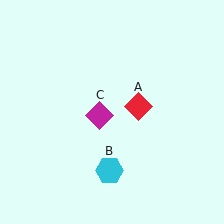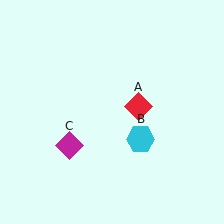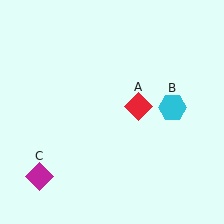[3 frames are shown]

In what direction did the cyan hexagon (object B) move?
The cyan hexagon (object B) moved up and to the right.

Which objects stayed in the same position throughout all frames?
Red diamond (object A) remained stationary.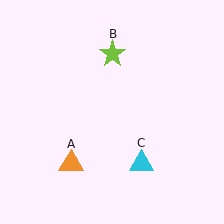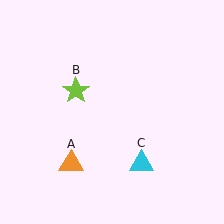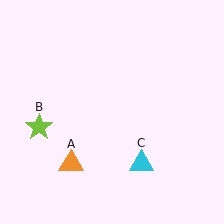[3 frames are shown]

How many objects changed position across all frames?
1 object changed position: lime star (object B).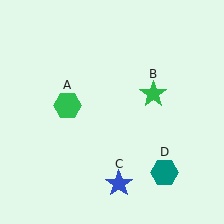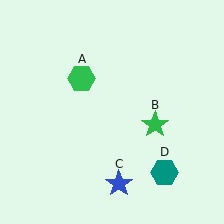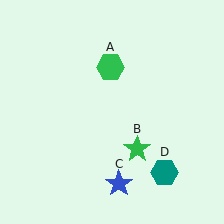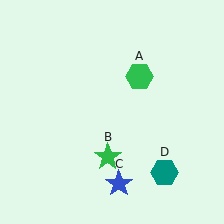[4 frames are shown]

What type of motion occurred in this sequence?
The green hexagon (object A), green star (object B) rotated clockwise around the center of the scene.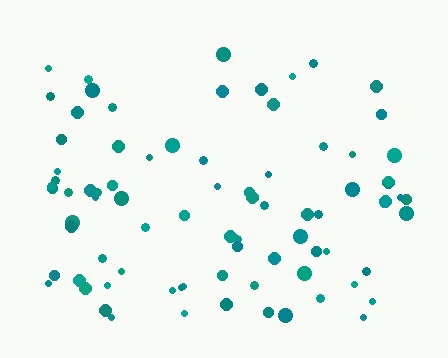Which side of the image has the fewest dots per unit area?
The top.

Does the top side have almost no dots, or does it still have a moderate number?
Still a moderate number, just noticeably fewer than the bottom.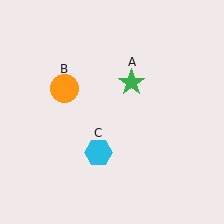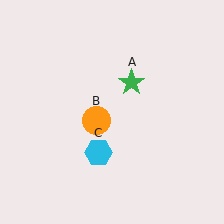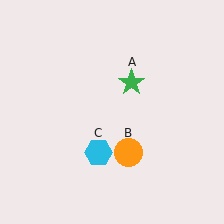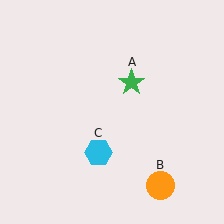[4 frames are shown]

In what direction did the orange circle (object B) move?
The orange circle (object B) moved down and to the right.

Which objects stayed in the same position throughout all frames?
Green star (object A) and cyan hexagon (object C) remained stationary.